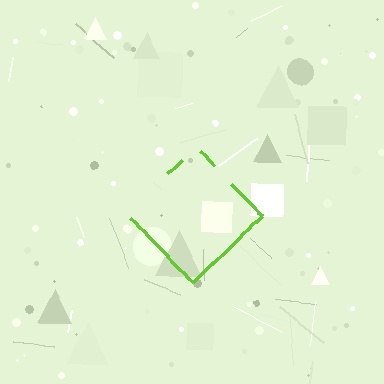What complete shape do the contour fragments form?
The contour fragments form a diamond.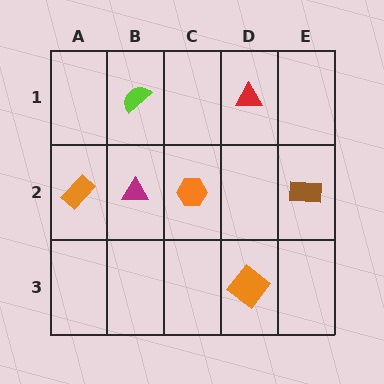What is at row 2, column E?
A brown rectangle.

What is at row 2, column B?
A magenta triangle.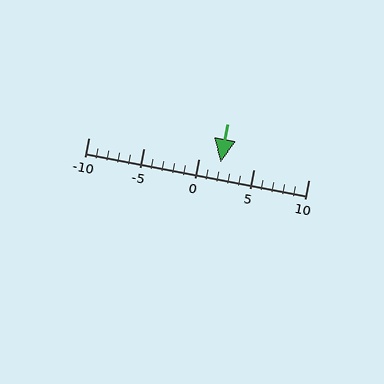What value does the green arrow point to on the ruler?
The green arrow points to approximately 2.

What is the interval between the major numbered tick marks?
The major tick marks are spaced 5 units apart.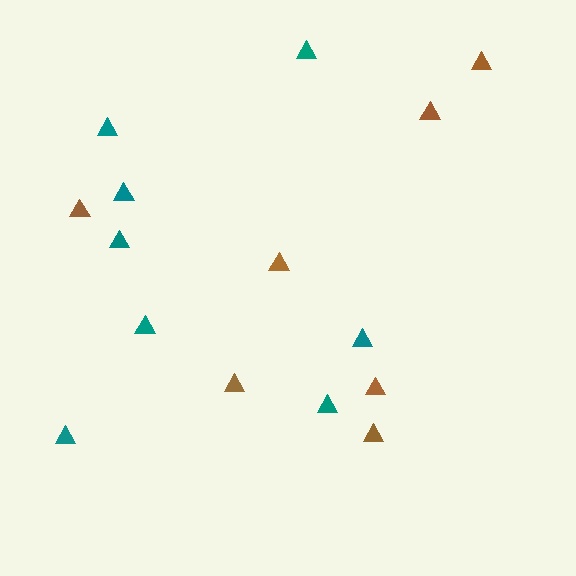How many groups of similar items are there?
There are 2 groups: one group of teal triangles (8) and one group of brown triangles (7).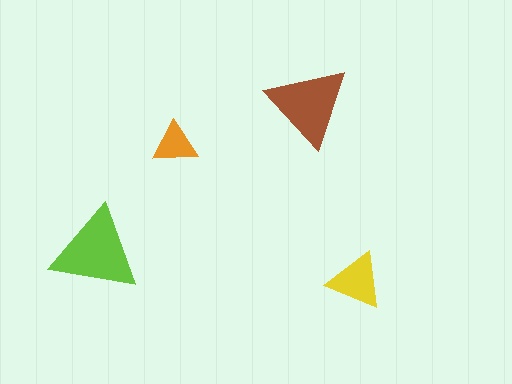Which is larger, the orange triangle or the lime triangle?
The lime one.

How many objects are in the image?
There are 4 objects in the image.